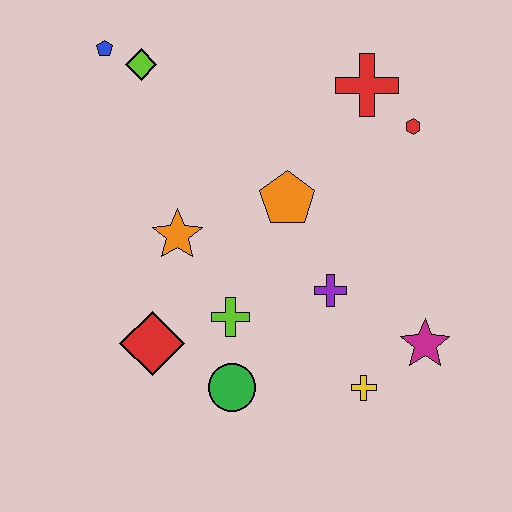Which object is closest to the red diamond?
The lime cross is closest to the red diamond.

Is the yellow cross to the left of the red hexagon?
Yes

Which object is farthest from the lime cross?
The blue pentagon is farthest from the lime cross.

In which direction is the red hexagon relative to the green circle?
The red hexagon is above the green circle.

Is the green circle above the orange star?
No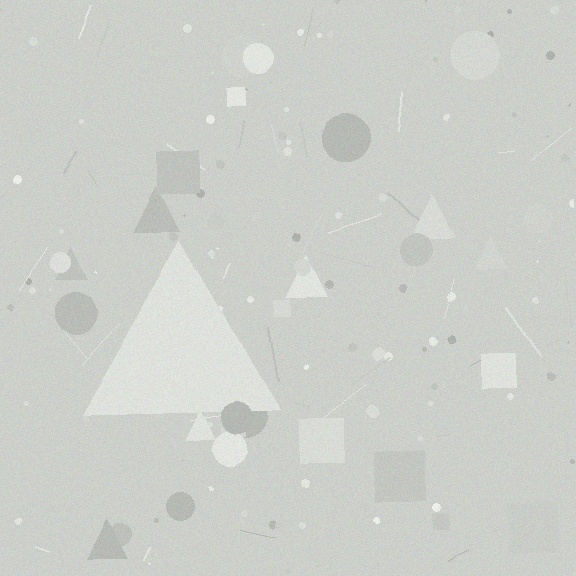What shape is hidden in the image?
A triangle is hidden in the image.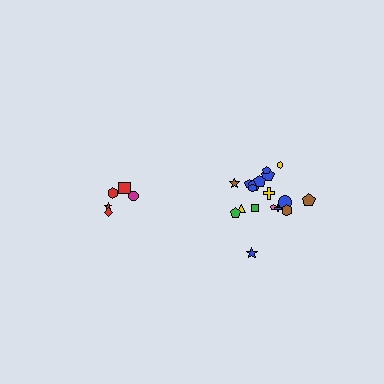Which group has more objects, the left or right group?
The right group.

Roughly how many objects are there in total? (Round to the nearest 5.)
Roughly 25 objects in total.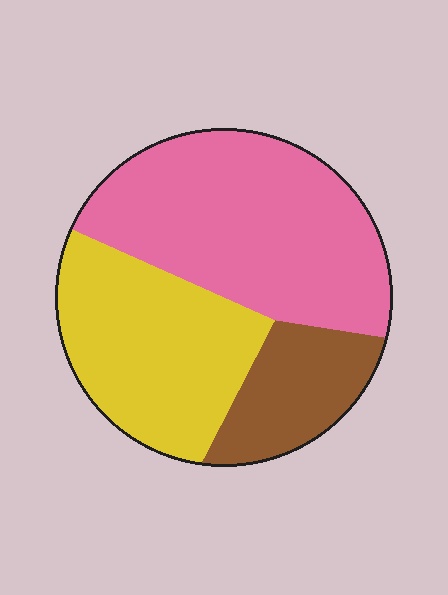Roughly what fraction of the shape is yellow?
Yellow takes up about one third (1/3) of the shape.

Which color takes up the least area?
Brown, at roughly 15%.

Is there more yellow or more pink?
Pink.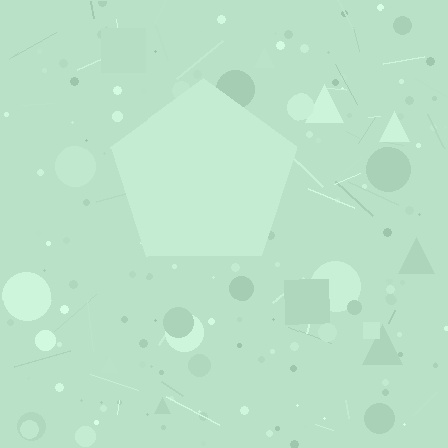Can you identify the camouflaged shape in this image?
The camouflaged shape is a pentagon.